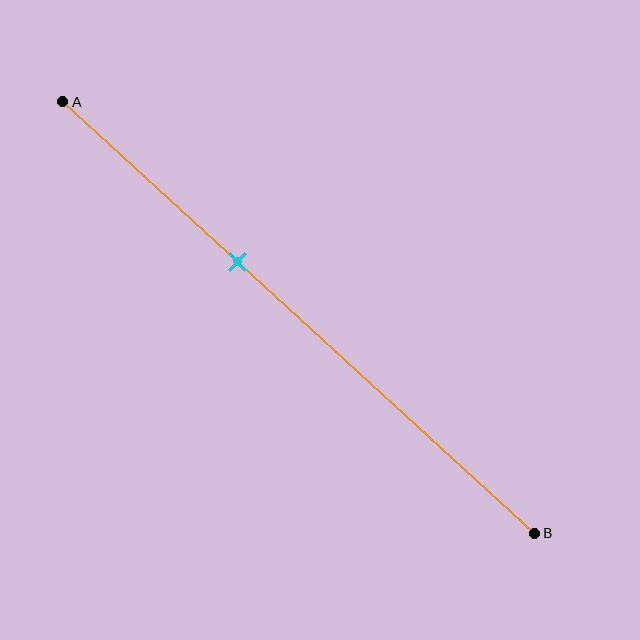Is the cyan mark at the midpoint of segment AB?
No, the mark is at about 35% from A, not at the 50% midpoint.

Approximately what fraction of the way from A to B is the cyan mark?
The cyan mark is approximately 35% of the way from A to B.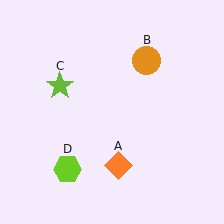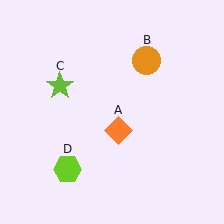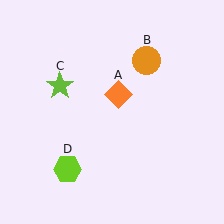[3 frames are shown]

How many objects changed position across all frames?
1 object changed position: orange diamond (object A).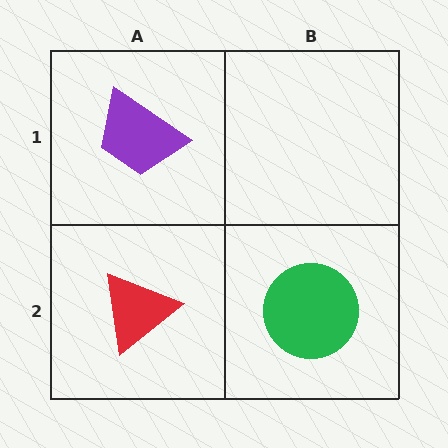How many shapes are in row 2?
2 shapes.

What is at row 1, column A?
A purple trapezoid.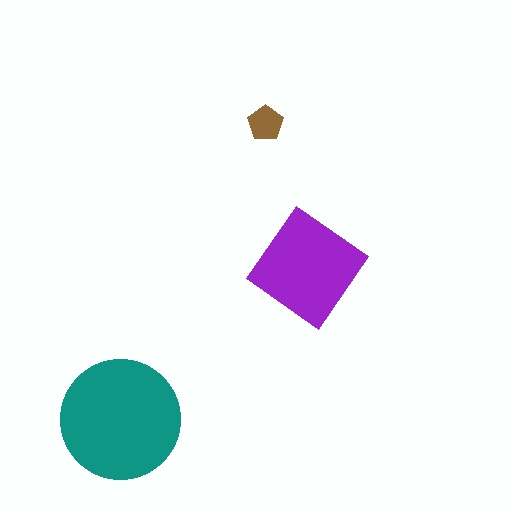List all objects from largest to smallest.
The teal circle, the purple diamond, the brown pentagon.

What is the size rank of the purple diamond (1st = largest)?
2nd.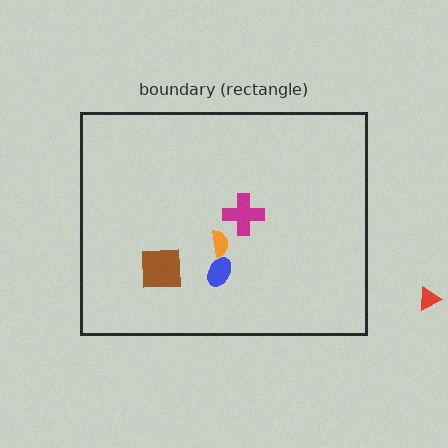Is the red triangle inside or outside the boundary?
Outside.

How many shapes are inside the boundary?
4 inside, 1 outside.